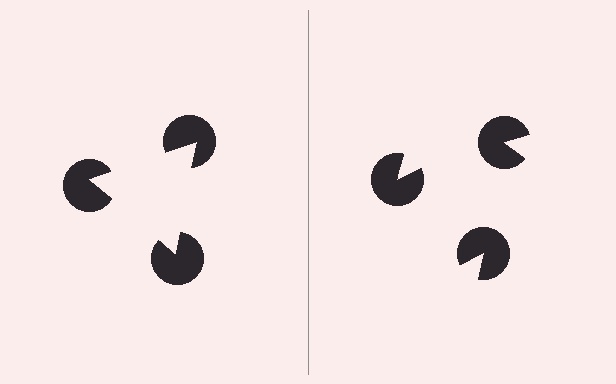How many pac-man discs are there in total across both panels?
6 — 3 on each side.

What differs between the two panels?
The pac-man discs are positioned identically on both sides; only the wedge orientations differ. On the left they align to a triangle; on the right they are misaligned.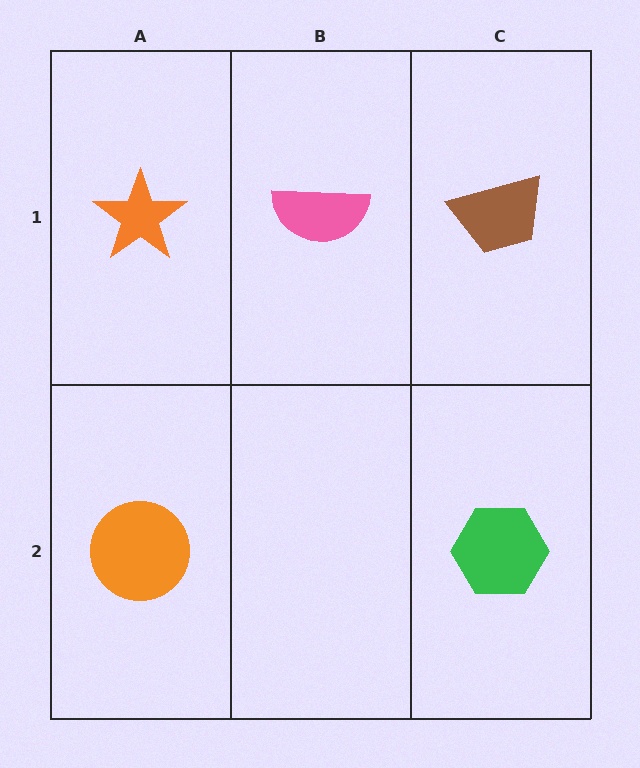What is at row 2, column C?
A green hexagon.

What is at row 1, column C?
A brown trapezoid.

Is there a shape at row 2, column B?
No, that cell is empty.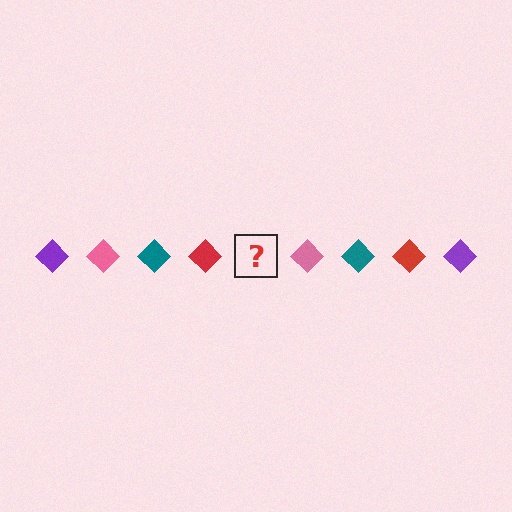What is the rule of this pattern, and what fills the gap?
The rule is that the pattern cycles through purple, pink, teal, red diamonds. The gap should be filled with a purple diamond.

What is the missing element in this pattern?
The missing element is a purple diamond.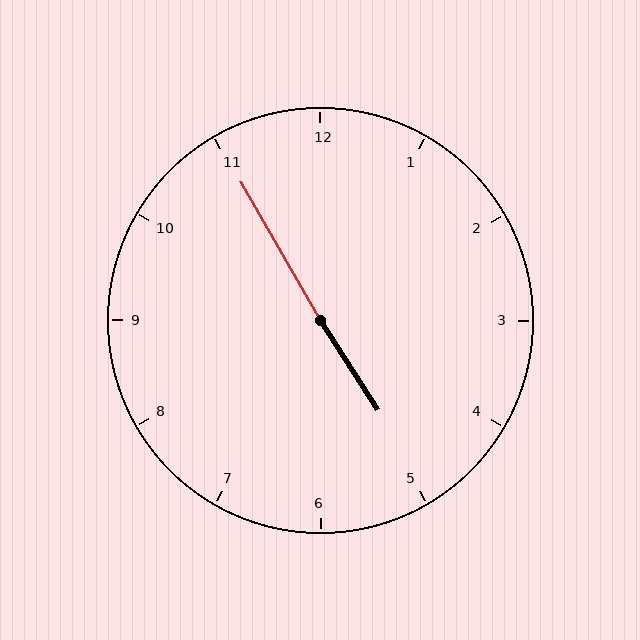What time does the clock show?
4:55.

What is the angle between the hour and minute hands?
Approximately 178 degrees.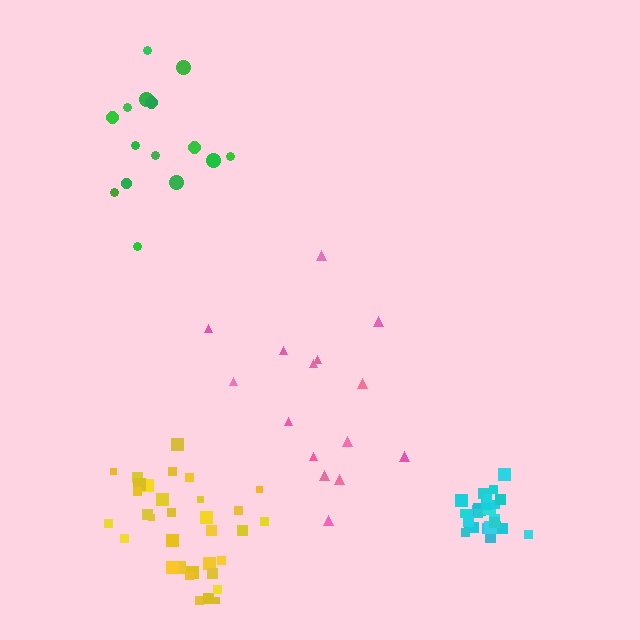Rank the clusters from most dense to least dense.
cyan, yellow, green, pink.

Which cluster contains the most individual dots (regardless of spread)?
Yellow (33).